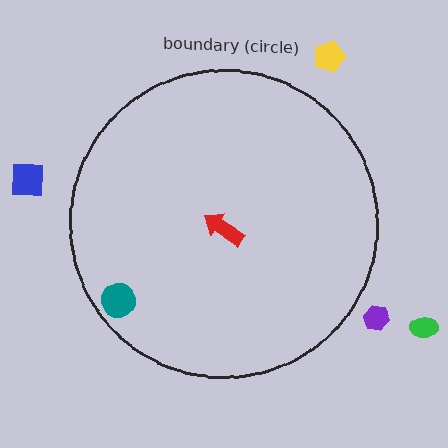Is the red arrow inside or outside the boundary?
Inside.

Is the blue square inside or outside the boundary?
Outside.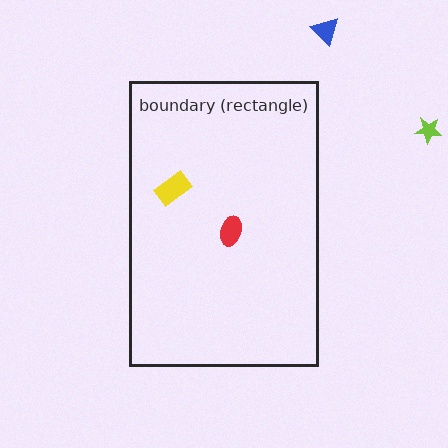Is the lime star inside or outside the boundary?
Outside.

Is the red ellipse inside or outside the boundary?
Inside.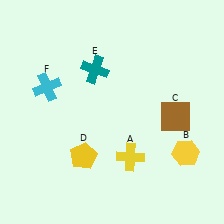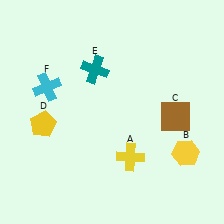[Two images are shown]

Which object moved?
The yellow pentagon (D) moved left.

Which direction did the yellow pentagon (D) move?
The yellow pentagon (D) moved left.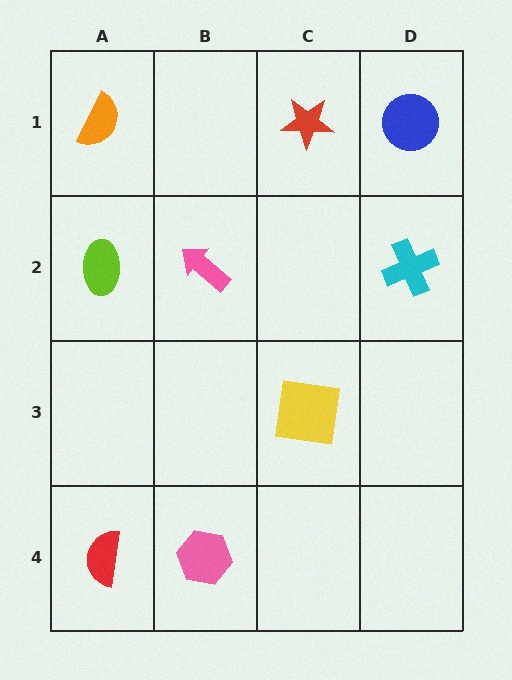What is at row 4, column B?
A pink hexagon.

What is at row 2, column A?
A lime ellipse.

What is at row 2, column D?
A cyan cross.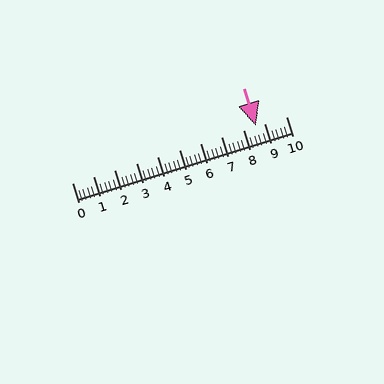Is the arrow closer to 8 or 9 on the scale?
The arrow is closer to 9.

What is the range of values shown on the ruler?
The ruler shows values from 0 to 10.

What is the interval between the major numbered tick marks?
The major tick marks are spaced 1 units apart.